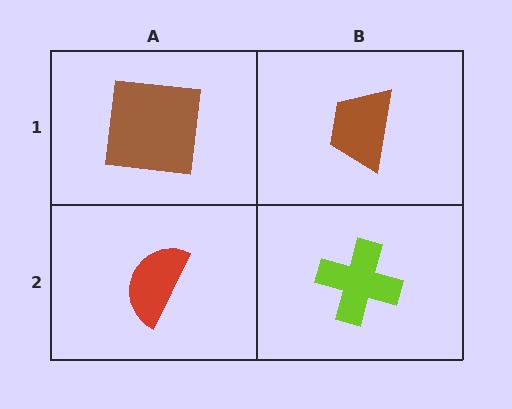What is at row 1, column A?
A brown square.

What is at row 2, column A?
A red semicircle.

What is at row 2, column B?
A lime cross.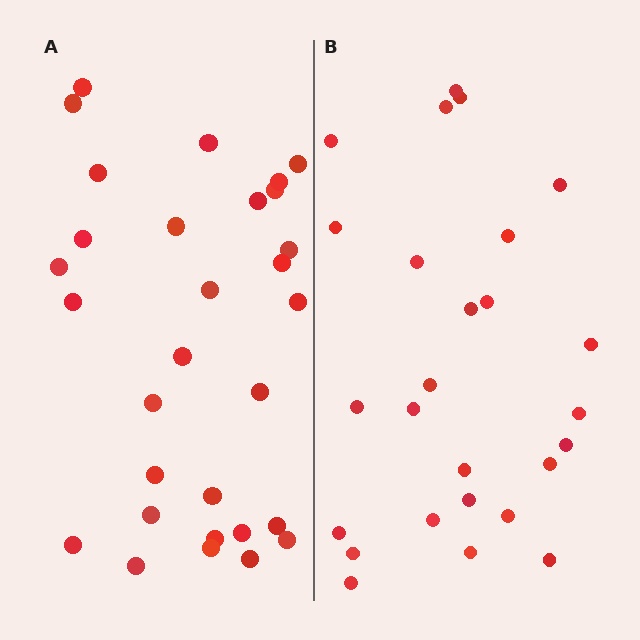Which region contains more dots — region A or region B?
Region A (the left region) has more dots.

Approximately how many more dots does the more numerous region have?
Region A has about 4 more dots than region B.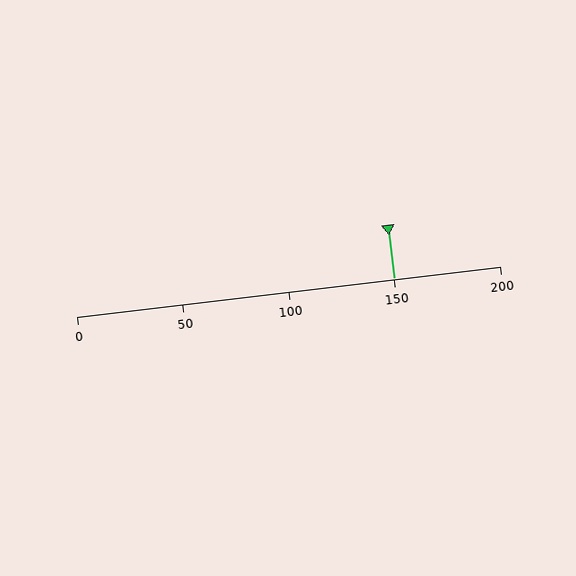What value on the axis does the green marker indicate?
The marker indicates approximately 150.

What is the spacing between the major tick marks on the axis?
The major ticks are spaced 50 apart.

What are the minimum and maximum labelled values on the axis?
The axis runs from 0 to 200.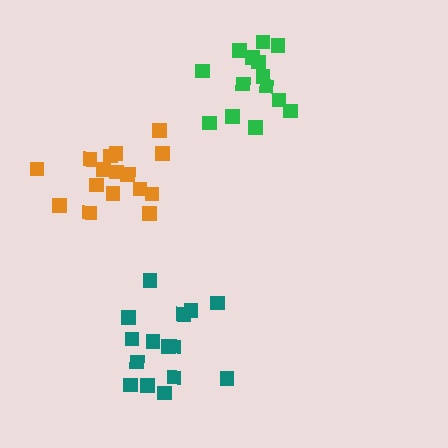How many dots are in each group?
Group 1: 14 dots, Group 2: 15 dots, Group 3: 16 dots (45 total).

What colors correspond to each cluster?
The clusters are colored: green, teal, orange.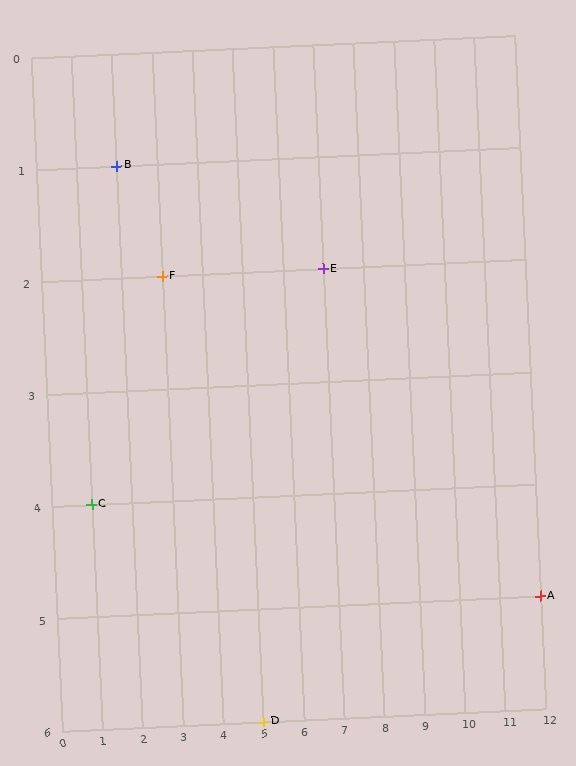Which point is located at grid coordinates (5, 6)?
Point D is at (5, 6).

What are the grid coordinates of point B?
Point B is at grid coordinates (2, 1).